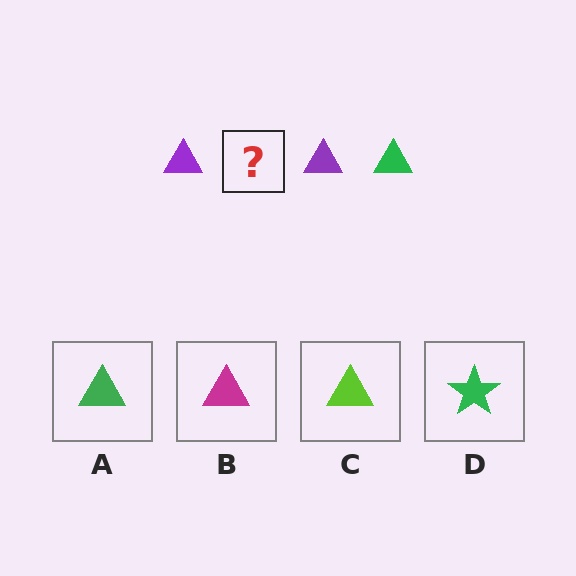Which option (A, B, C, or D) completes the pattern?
A.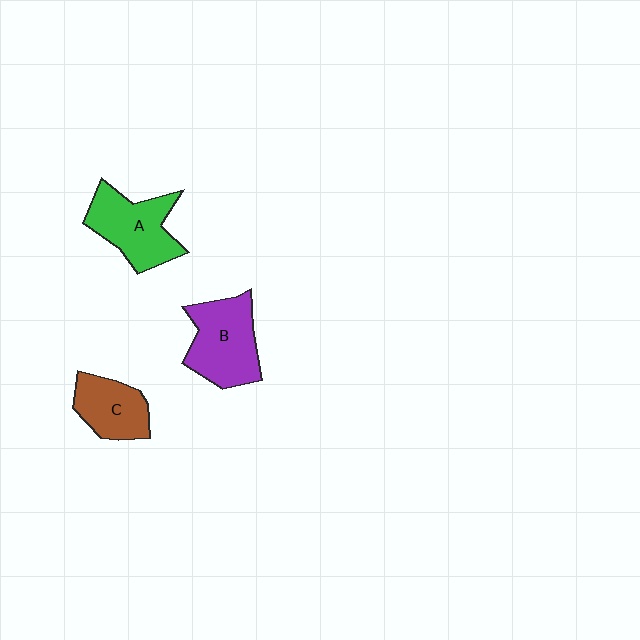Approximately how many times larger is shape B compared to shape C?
Approximately 1.4 times.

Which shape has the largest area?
Shape B (purple).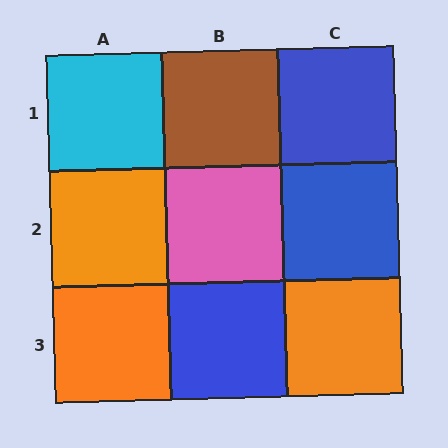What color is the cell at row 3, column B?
Blue.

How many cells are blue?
3 cells are blue.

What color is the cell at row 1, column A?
Cyan.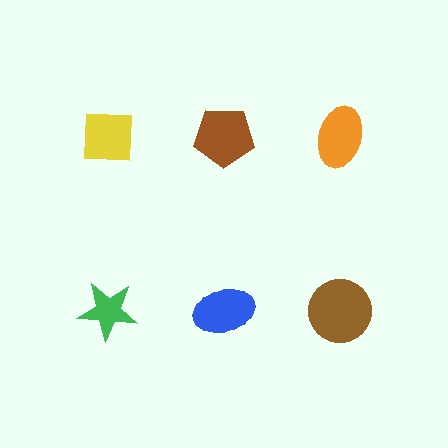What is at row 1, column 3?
An orange ellipse.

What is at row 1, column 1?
A yellow square.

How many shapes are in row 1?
3 shapes.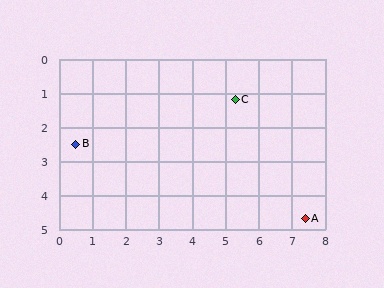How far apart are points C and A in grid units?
Points C and A are about 4.1 grid units apart.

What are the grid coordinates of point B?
Point B is at approximately (0.5, 2.5).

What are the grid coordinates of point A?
Point A is at approximately (7.4, 4.7).